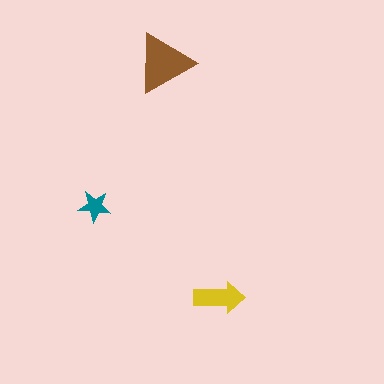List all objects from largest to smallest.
The brown triangle, the yellow arrow, the teal star.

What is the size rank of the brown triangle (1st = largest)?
1st.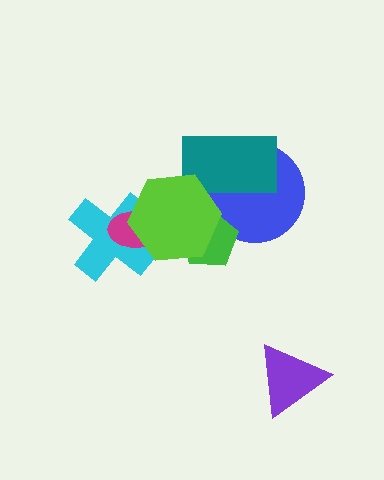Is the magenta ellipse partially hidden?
Yes, it is partially covered by another shape.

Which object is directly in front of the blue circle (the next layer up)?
The green pentagon is directly in front of the blue circle.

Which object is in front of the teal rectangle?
The lime hexagon is in front of the teal rectangle.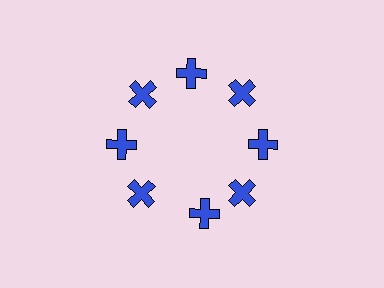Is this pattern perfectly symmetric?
No. The 8 blue crosses are arranged in a ring, but one element near the 6 o'clock position is rotated out of alignment along the ring, breaking the 8-fold rotational symmetry.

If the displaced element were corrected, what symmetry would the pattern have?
It would have 8-fold rotational symmetry — the pattern would map onto itself every 45 degrees.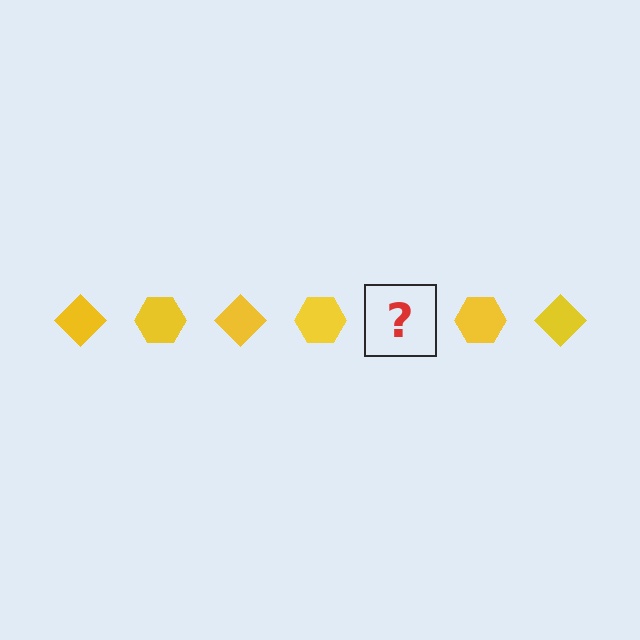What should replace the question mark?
The question mark should be replaced with a yellow diamond.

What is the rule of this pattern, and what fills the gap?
The rule is that the pattern cycles through diamond, hexagon shapes in yellow. The gap should be filled with a yellow diamond.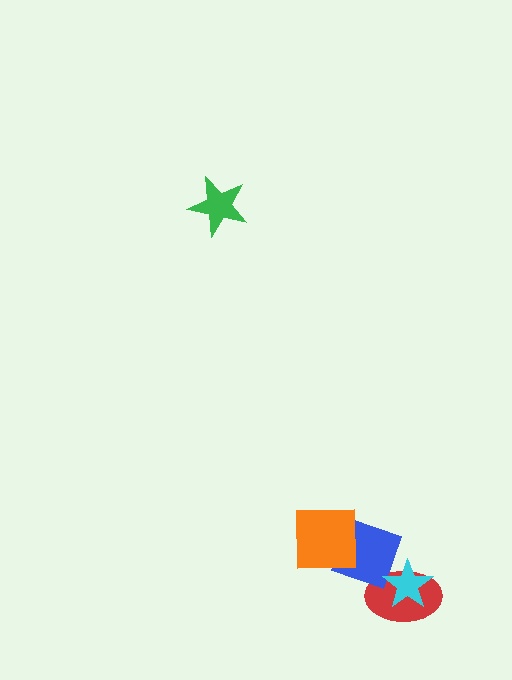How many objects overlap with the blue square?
2 objects overlap with the blue square.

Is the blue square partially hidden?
Yes, it is partially covered by another shape.